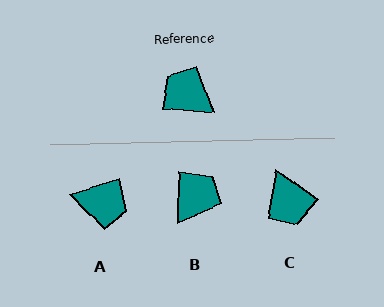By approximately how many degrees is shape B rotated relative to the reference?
Approximately 88 degrees clockwise.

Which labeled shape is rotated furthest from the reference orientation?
A, about 157 degrees away.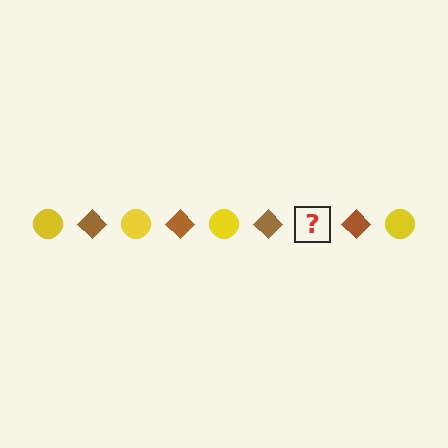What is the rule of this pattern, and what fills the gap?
The rule is that the pattern alternates between yellow circle and brown diamond. The gap should be filled with a yellow circle.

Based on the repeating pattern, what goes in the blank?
The blank should be a yellow circle.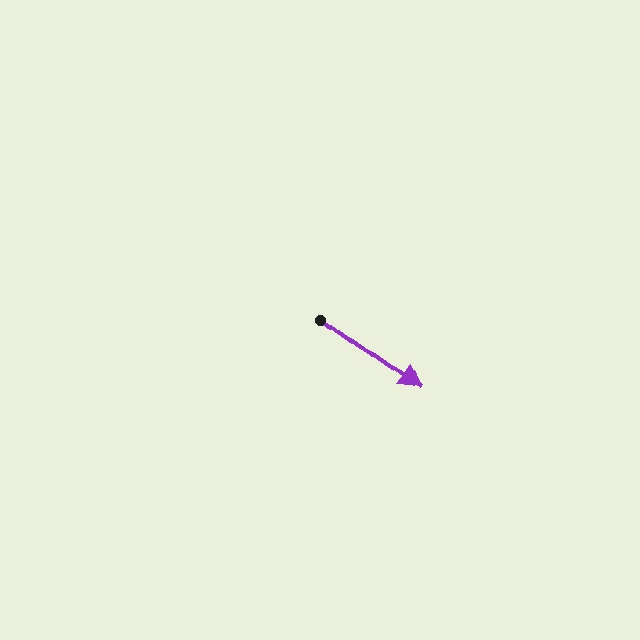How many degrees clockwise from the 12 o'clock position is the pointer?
Approximately 126 degrees.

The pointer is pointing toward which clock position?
Roughly 4 o'clock.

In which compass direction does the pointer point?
Southeast.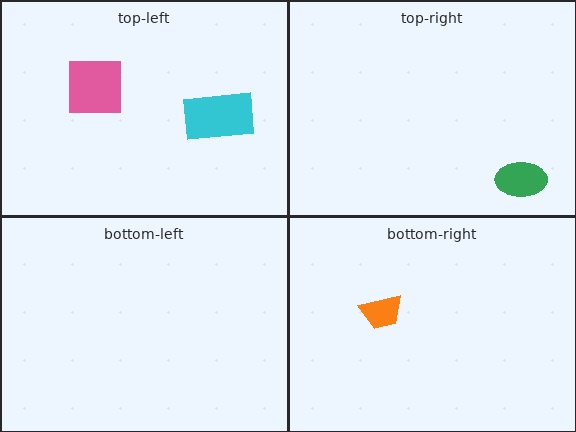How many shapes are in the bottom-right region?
1.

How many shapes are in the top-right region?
1.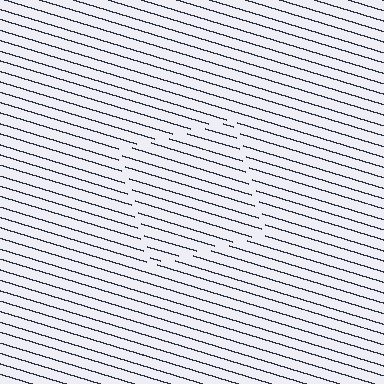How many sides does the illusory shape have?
4 sides — the line-ends trace a square.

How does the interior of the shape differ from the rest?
The interior of the shape contains the same grating, shifted by half a period — the contour is defined by the phase discontinuity where line-ends from the inner and outer gratings abut.